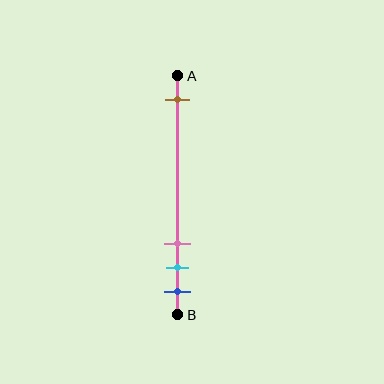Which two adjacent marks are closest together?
The cyan and blue marks are the closest adjacent pair.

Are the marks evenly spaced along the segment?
No, the marks are not evenly spaced.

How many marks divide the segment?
There are 4 marks dividing the segment.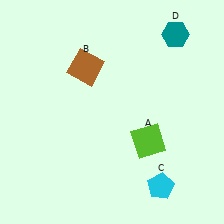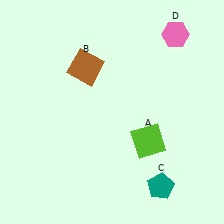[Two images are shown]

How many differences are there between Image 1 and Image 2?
There are 2 differences between the two images.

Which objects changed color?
C changed from cyan to teal. D changed from teal to pink.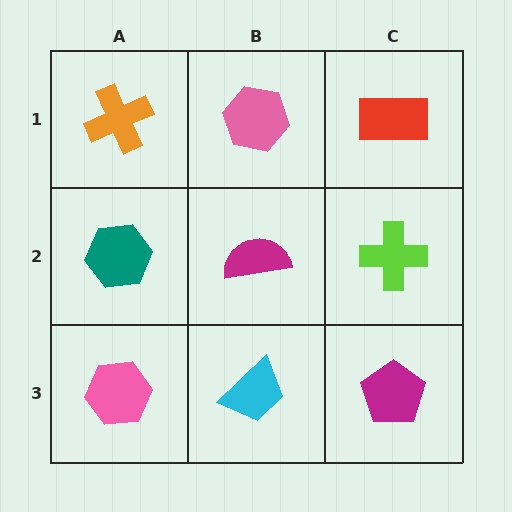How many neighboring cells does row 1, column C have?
2.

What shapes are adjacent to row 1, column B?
A magenta semicircle (row 2, column B), an orange cross (row 1, column A), a red rectangle (row 1, column C).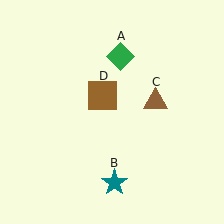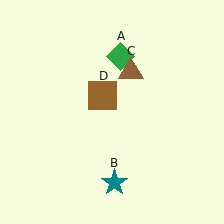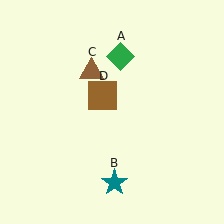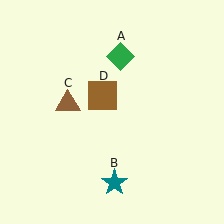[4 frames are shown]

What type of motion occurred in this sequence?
The brown triangle (object C) rotated counterclockwise around the center of the scene.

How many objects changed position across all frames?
1 object changed position: brown triangle (object C).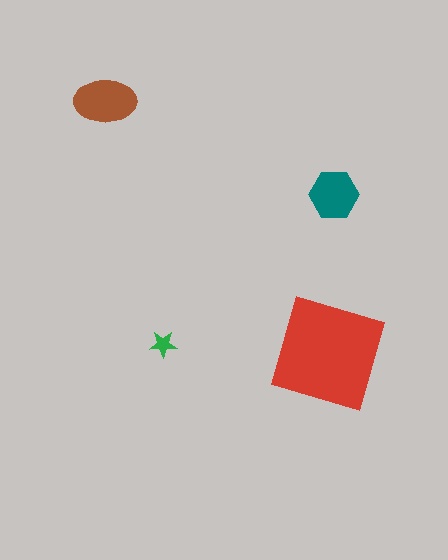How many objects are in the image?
There are 4 objects in the image.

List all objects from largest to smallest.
The red diamond, the brown ellipse, the teal hexagon, the green star.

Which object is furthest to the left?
The brown ellipse is leftmost.